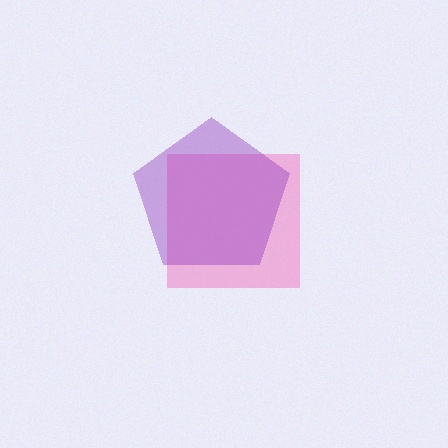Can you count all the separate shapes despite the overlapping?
Yes, there are 2 separate shapes.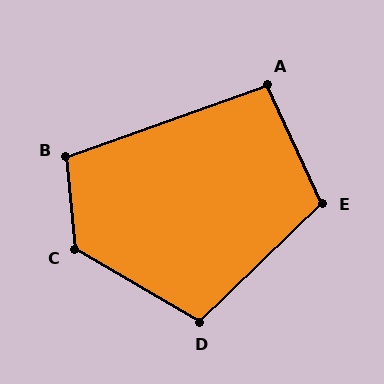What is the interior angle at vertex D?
Approximately 105 degrees (obtuse).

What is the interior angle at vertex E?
Approximately 109 degrees (obtuse).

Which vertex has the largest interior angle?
C, at approximately 125 degrees.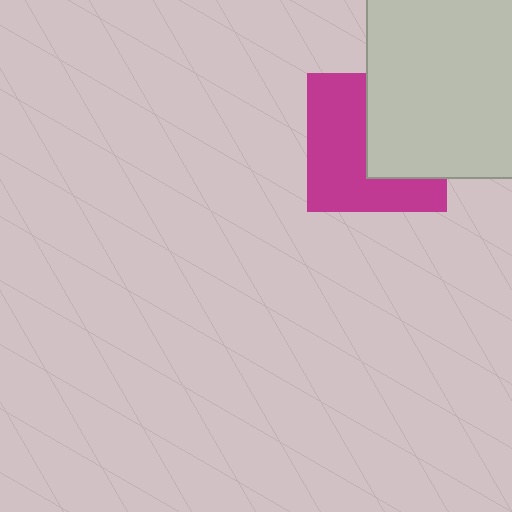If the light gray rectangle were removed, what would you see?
You would see the complete magenta square.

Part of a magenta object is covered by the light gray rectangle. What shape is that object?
It is a square.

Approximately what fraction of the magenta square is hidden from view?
Roughly 45% of the magenta square is hidden behind the light gray rectangle.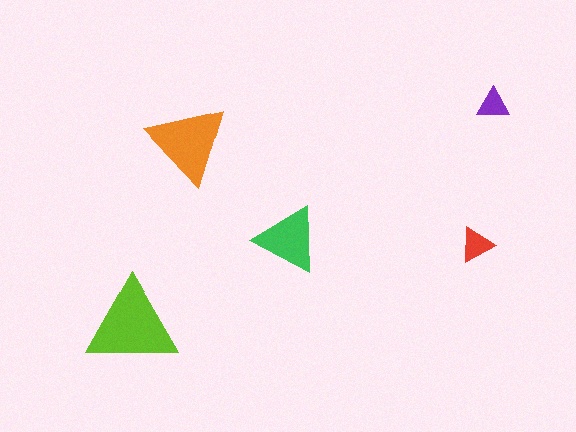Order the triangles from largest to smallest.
the lime one, the orange one, the green one, the red one, the purple one.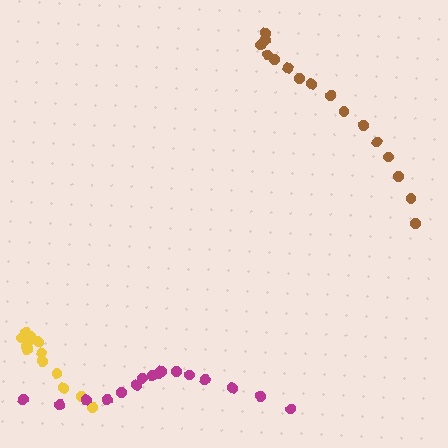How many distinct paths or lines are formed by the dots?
There are 3 distinct paths.